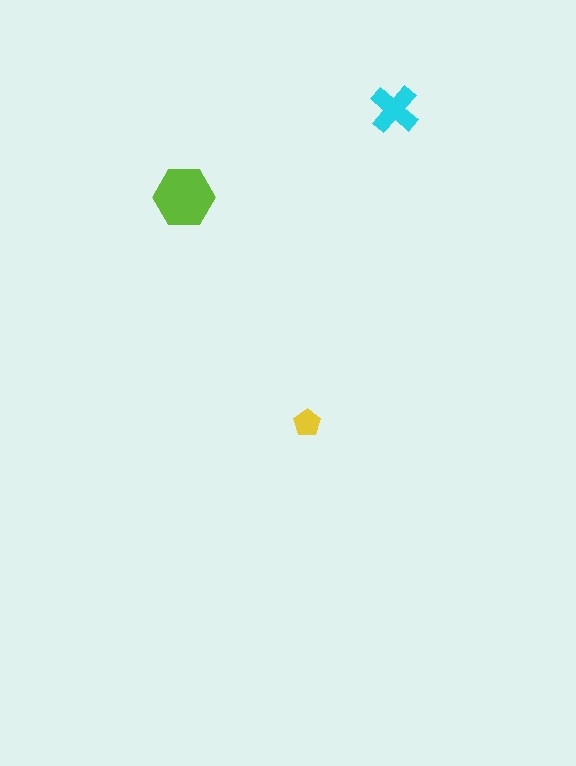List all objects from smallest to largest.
The yellow pentagon, the cyan cross, the lime hexagon.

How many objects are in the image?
There are 3 objects in the image.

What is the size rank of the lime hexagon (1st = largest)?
1st.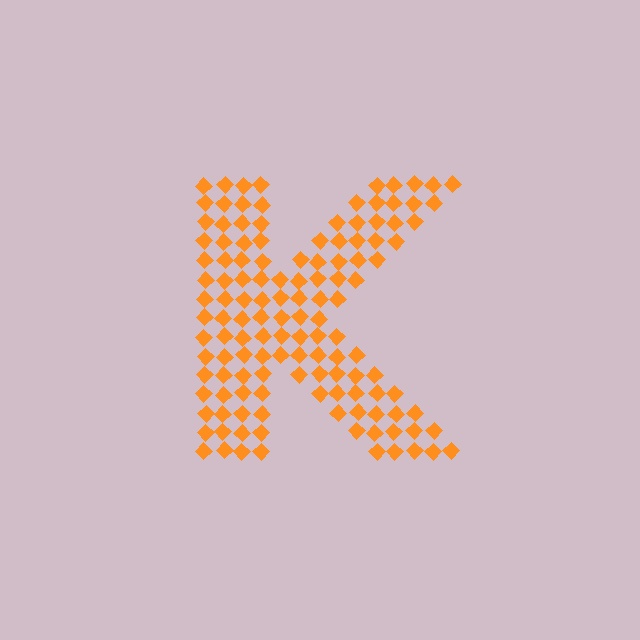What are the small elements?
The small elements are diamonds.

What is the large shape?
The large shape is the letter K.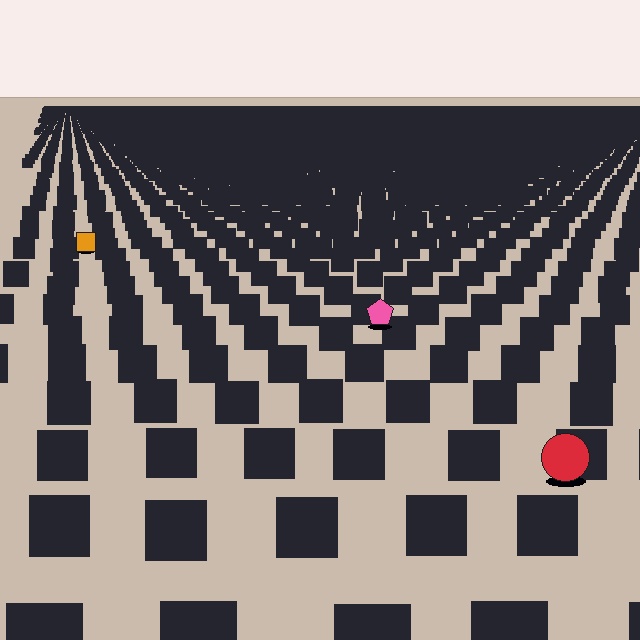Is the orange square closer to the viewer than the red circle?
No. The red circle is closer — you can tell from the texture gradient: the ground texture is coarser near it.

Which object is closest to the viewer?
The red circle is closest. The texture marks near it are larger and more spread out.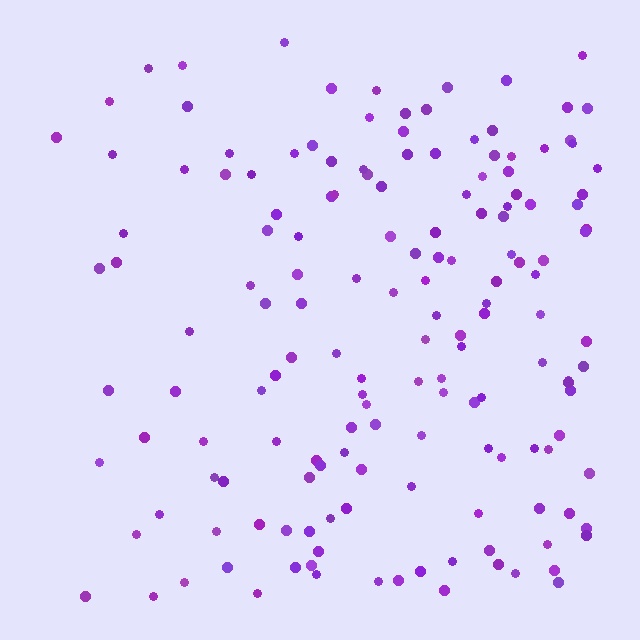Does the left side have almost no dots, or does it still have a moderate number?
Still a moderate number, just noticeably fewer than the right.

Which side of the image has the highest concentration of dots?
The right.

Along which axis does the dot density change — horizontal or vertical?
Horizontal.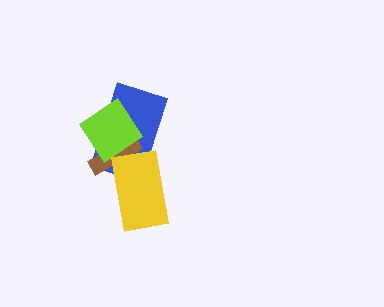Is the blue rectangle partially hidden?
Yes, it is partially covered by another shape.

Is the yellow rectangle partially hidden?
No, no other shape covers it.